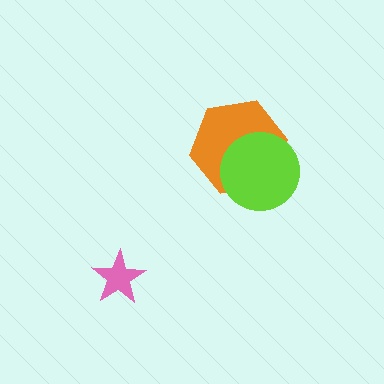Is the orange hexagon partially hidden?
Yes, it is partially covered by another shape.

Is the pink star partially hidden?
No, no other shape covers it.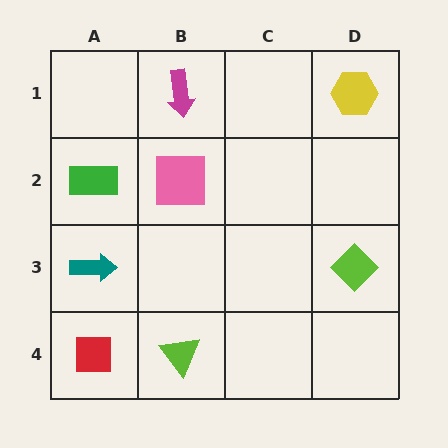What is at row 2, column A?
A green rectangle.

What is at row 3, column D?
A lime diamond.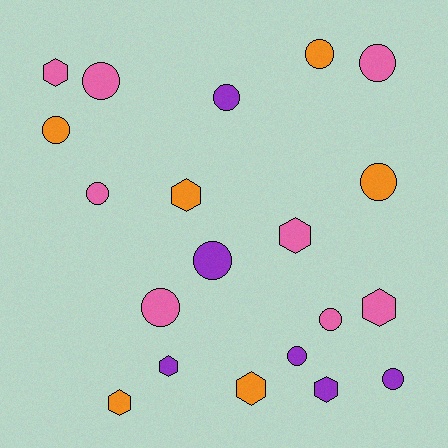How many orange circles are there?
There are 3 orange circles.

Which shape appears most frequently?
Circle, with 12 objects.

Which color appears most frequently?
Pink, with 8 objects.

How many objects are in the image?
There are 20 objects.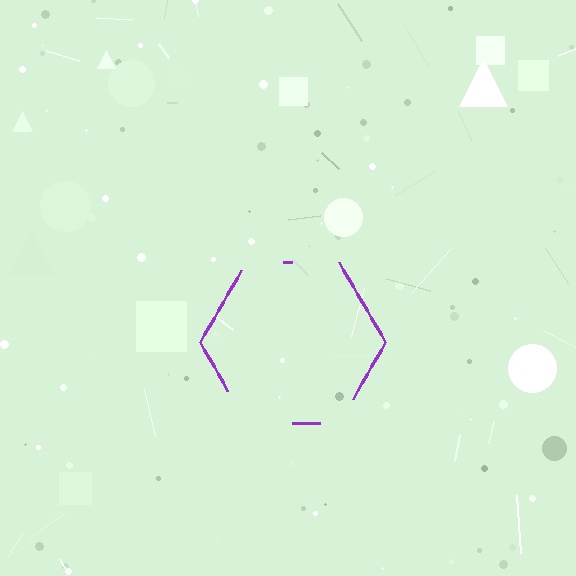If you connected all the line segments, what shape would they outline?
They would outline a hexagon.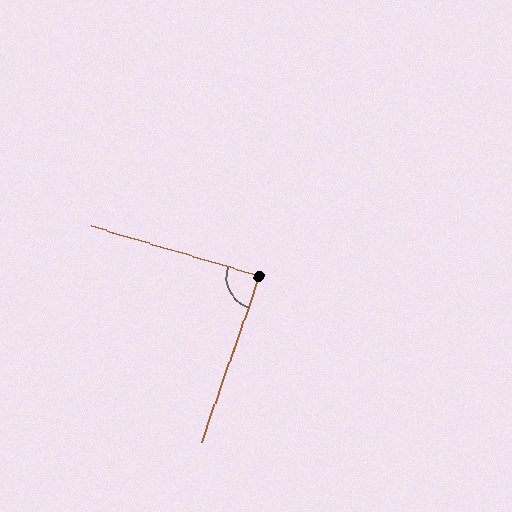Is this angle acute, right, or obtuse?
It is approximately a right angle.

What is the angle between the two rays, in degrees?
Approximately 87 degrees.